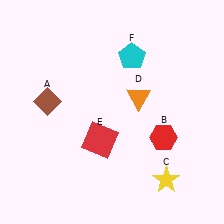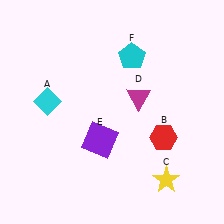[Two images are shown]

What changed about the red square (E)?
In Image 1, E is red. In Image 2, it changed to purple.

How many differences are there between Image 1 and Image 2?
There are 3 differences between the two images.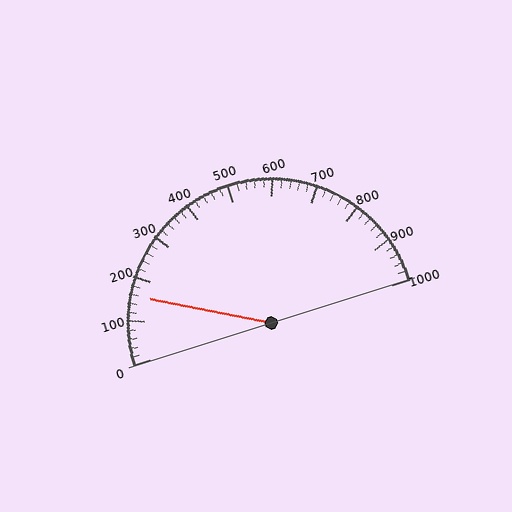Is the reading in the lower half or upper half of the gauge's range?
The reading is in the lower half of the range (0 to 1000).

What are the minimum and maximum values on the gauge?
The gauge ranges from 0 to 1000.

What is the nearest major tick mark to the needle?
The nearest major tick mark is 200.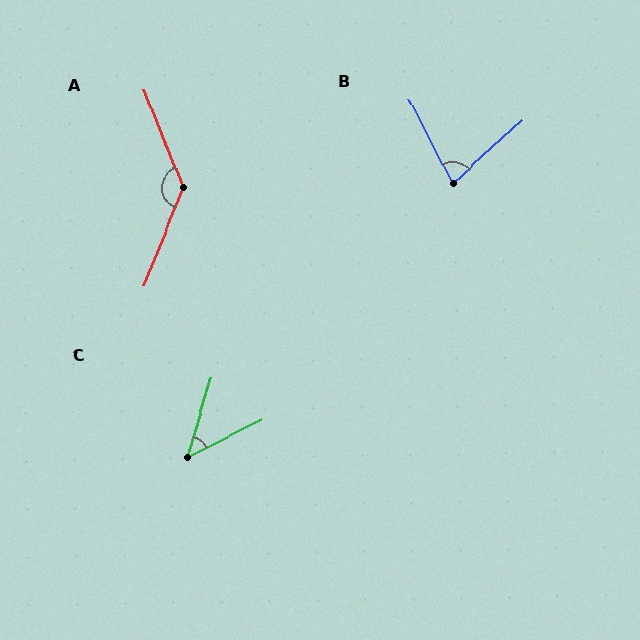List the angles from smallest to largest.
C (47°), B (75°), A (136°).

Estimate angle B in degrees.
Approximately 75 degrees.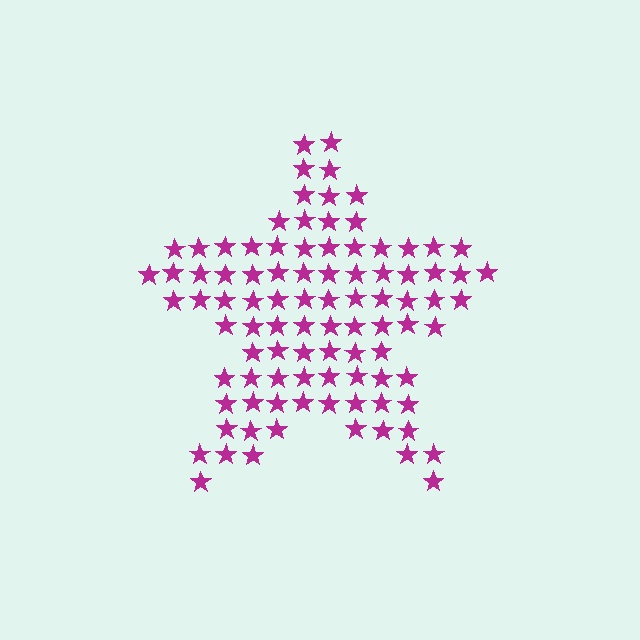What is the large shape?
The large shape is a star.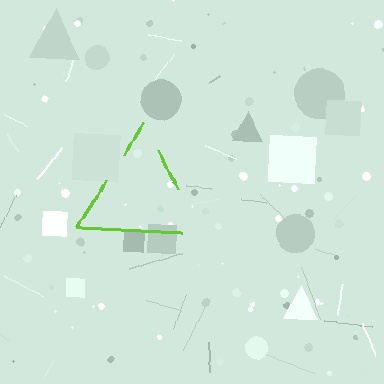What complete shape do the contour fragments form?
The contour fragments form a triangle.